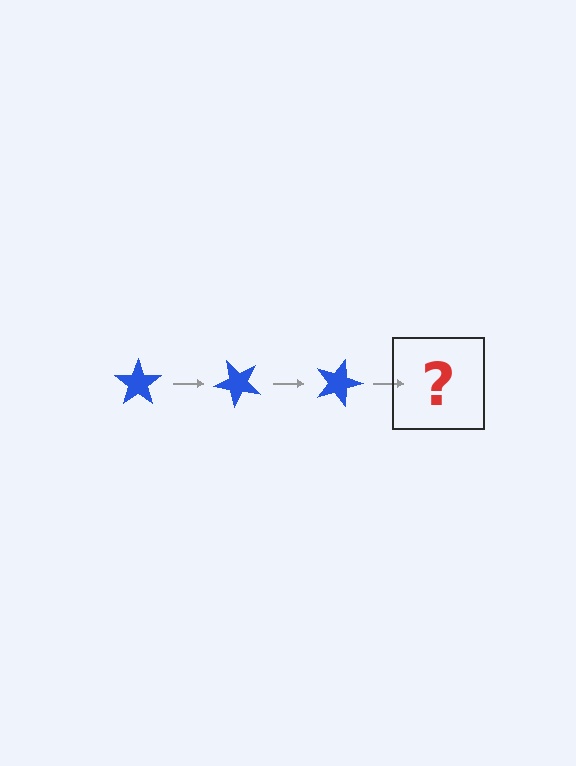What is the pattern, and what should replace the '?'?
The pattern is that the star rotates 45 degrees each step. The '?' should be a blue star rotated 135 degrees.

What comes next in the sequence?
The next element should be a blue star rotated 135 degrees.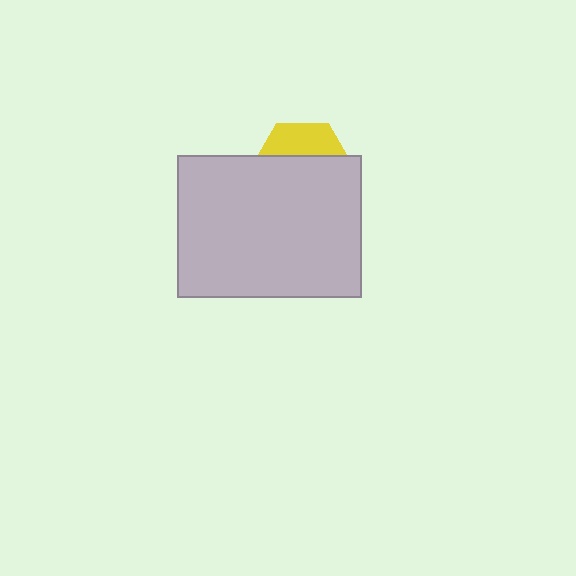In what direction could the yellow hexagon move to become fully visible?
The yellow hexagon could move up. That would shift it out from behind the light gray rectangle entirely.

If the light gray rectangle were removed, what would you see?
You would see the complete yellow hexagon.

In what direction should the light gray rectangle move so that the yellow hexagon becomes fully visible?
The light gray rectangle should move down. That is the shortest direction to clear the overlap and leave the yellow hexagon fully visible.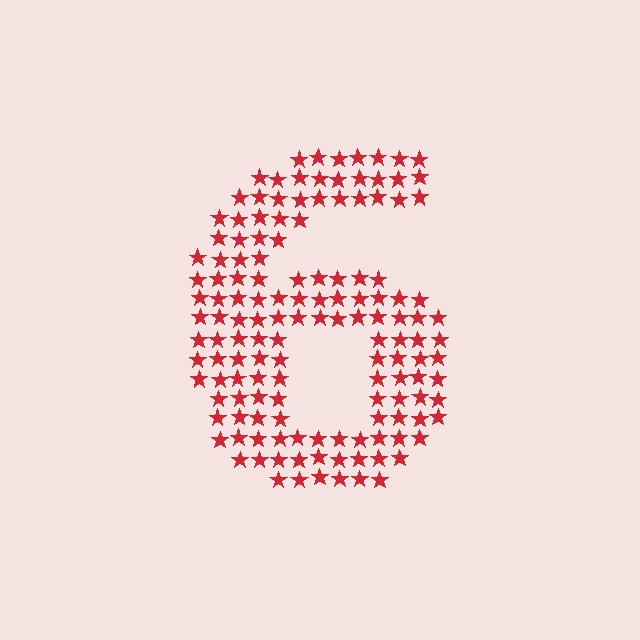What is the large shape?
The large shape is the digit 6.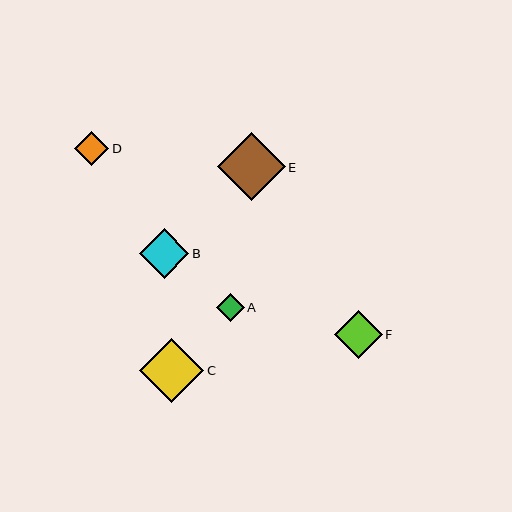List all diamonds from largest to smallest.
From largest to smallest: E, C, B, F, D, A.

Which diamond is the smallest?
Diamond A is the smallest with a size of approximately 28 pixels.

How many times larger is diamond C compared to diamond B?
Diamond C is approximately 1.3 times the size of diamond B.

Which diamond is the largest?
Diamond E is the largest with a size of approximately 68 pixels.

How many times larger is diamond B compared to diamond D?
Diamond B is approximately 1.4 times the size of diamond D.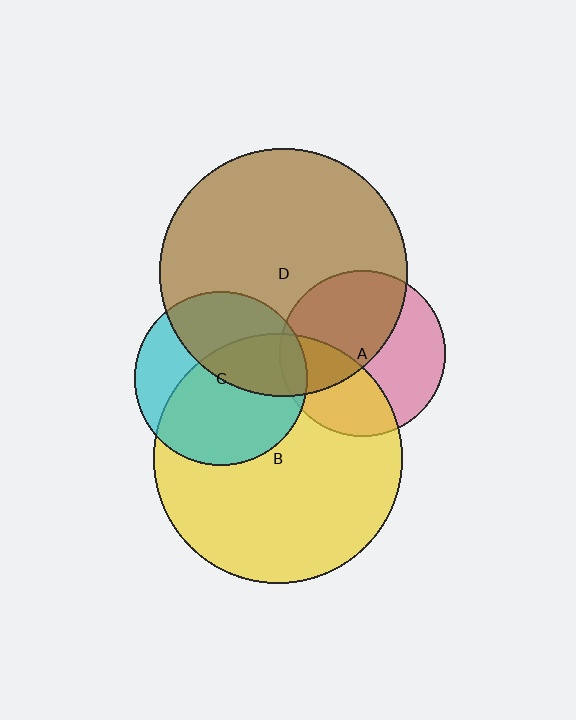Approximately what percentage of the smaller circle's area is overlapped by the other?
Approximately 50%.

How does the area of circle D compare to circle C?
Approximately 2.1 times.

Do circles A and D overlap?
Yes.